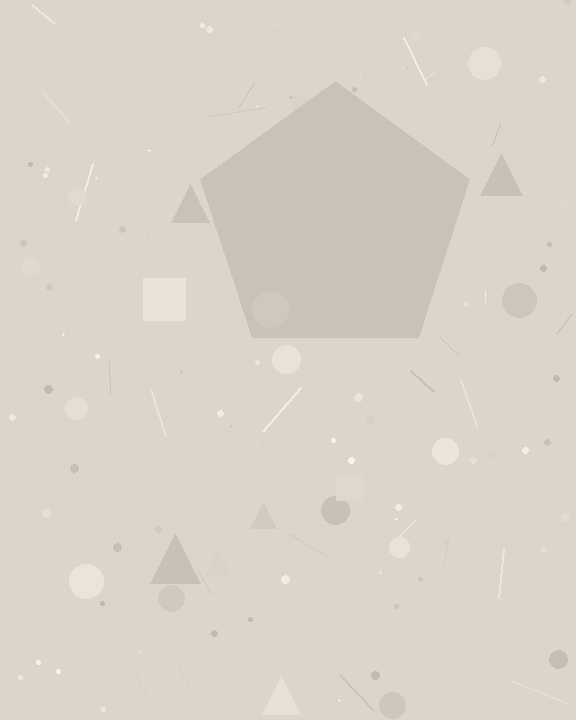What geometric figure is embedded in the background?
A pentagon is embedded in the background.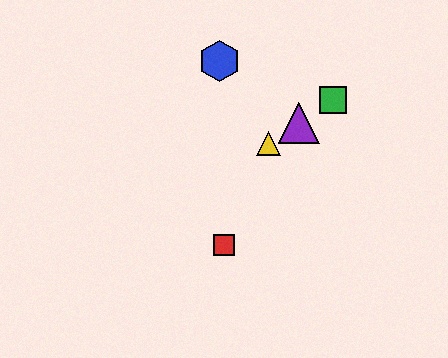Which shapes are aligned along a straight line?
The green square, the yellow triangle, the purple triangle are aligned along a straight line.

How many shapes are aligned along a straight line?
3 shapes (the green square, the yellow triangle, the purple triangle) are aligned along a straight line.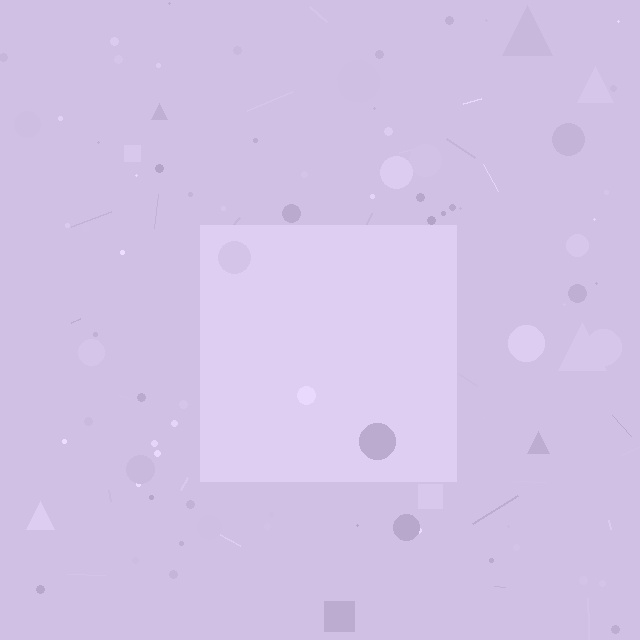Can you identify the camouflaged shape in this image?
The camouflaged shape is a square.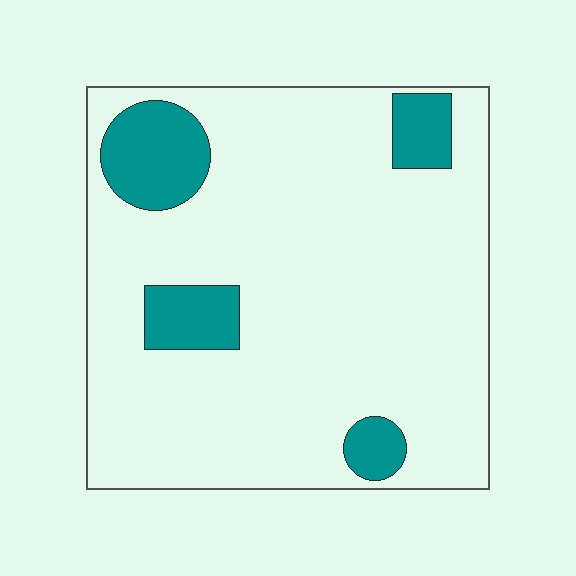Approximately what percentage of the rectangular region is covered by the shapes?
Approximately 15%.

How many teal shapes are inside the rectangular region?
4.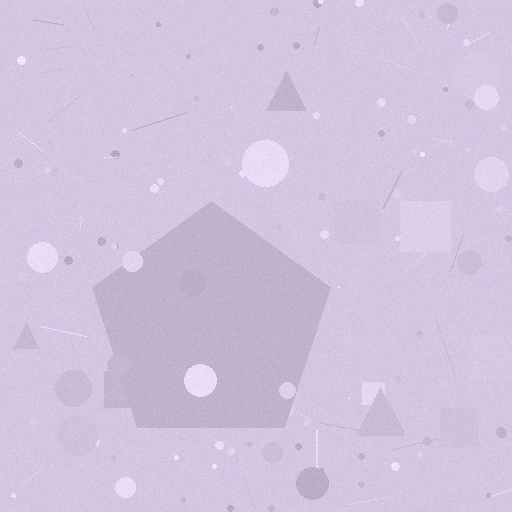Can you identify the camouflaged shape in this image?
The camouflaged shape is a pentagon.